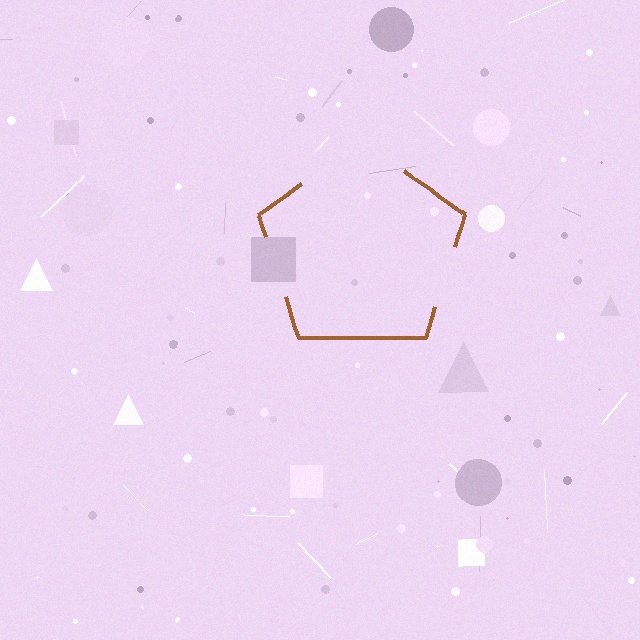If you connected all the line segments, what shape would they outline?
They would outline a pentagon.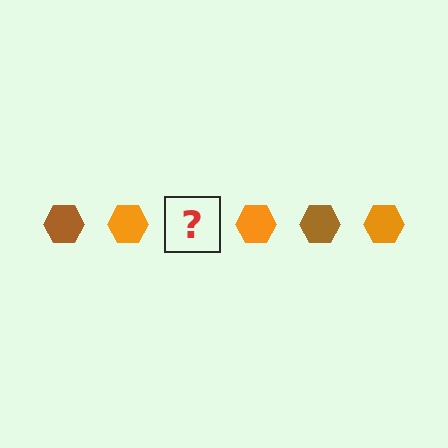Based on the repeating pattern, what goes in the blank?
The blank should be a brown hexagon.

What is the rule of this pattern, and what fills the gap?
The rule is that the pattern cycles through brown, orange hexagons. The gap should be filled with a brown hexagon.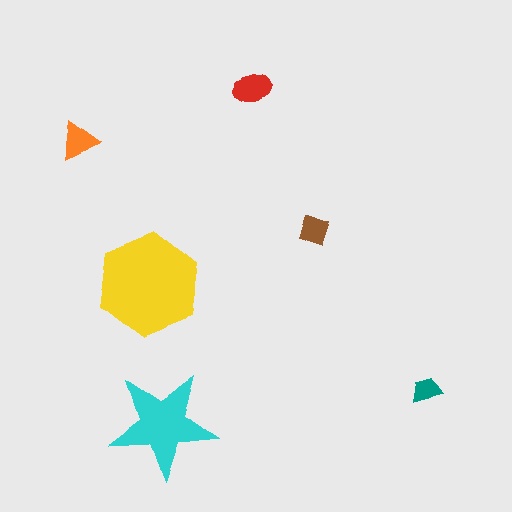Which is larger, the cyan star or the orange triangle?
The cyan star.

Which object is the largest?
The yellow hexagon.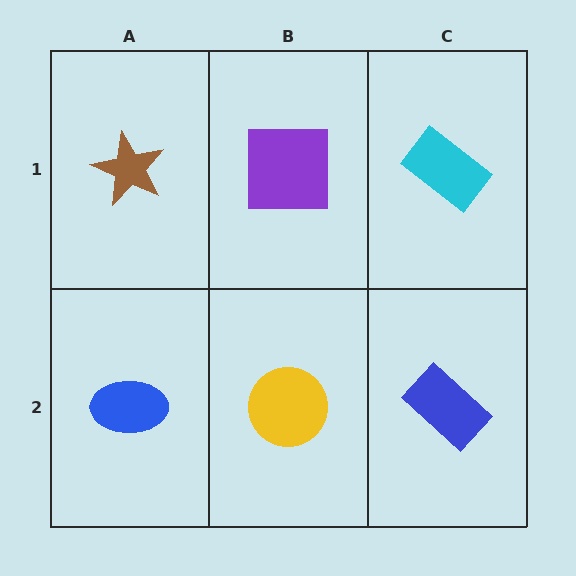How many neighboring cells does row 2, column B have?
3.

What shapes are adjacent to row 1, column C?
A blue rectangle (row 2, column C), a purple square (row 1, column B).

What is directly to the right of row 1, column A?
A purple square.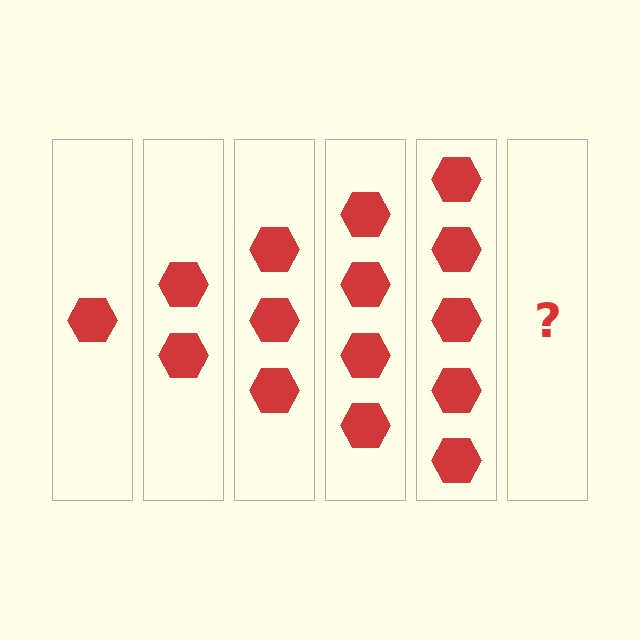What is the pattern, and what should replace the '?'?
The pattern is that each step adds one more hexagon. The '?' should be 6 hexagons.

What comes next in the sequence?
The next element should be 6 hexagons.